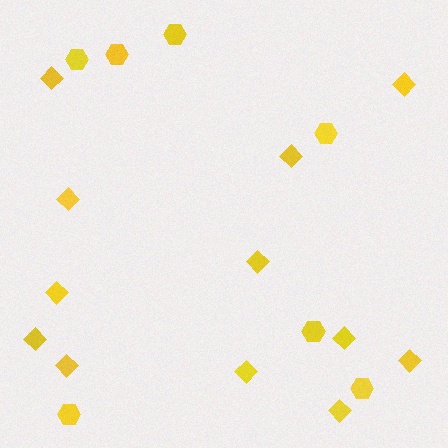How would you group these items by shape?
There are 2 groups: one group of diamonds (12) and one group of hexagons (7).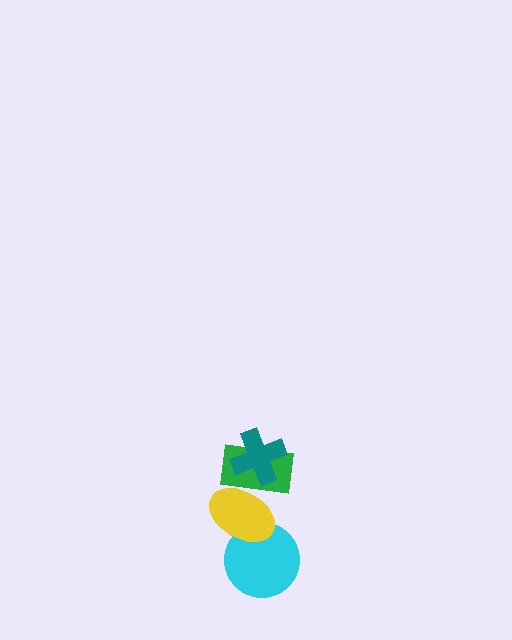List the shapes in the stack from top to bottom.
From top to bottom: the teal cross, the green rectangle, the yellow ellipse, the cyan circle.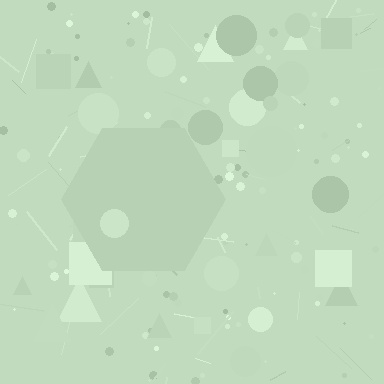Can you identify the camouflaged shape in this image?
The camouflaged shape is a hexagon.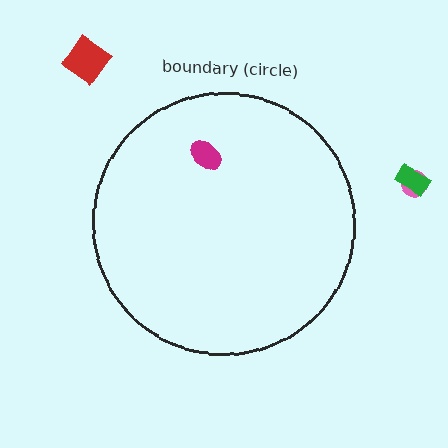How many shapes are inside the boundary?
1 inside, 3 outside.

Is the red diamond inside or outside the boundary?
Outside.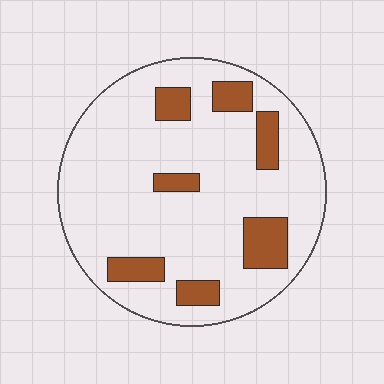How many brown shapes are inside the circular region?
7.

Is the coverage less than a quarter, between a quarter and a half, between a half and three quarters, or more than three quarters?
Less than a quarter.